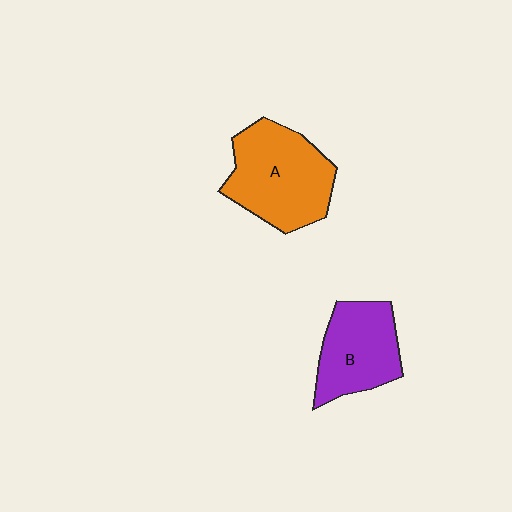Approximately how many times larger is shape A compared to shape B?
Approximately 1.3 times.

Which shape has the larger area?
Shape A (orange).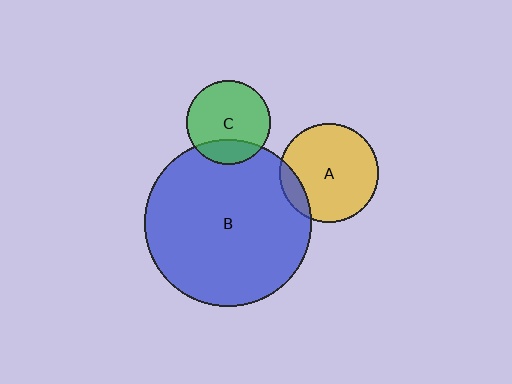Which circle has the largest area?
Circle B (blue).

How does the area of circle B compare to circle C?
Approximately 3.9 times.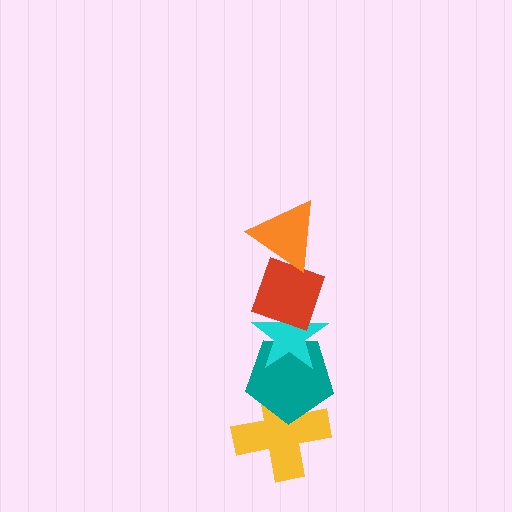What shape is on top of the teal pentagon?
The cyan star is on top of the teal pentagon.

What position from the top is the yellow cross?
The yellow cross is 5th from the top.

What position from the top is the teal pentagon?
The teal pentagon is 4th from the top.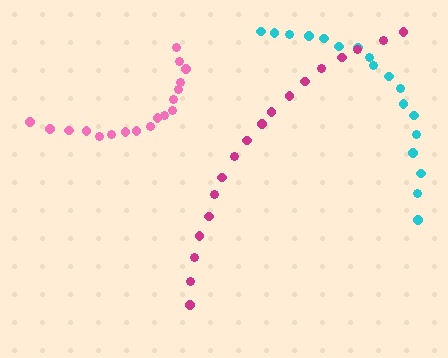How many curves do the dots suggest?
There are 3 distinct paths.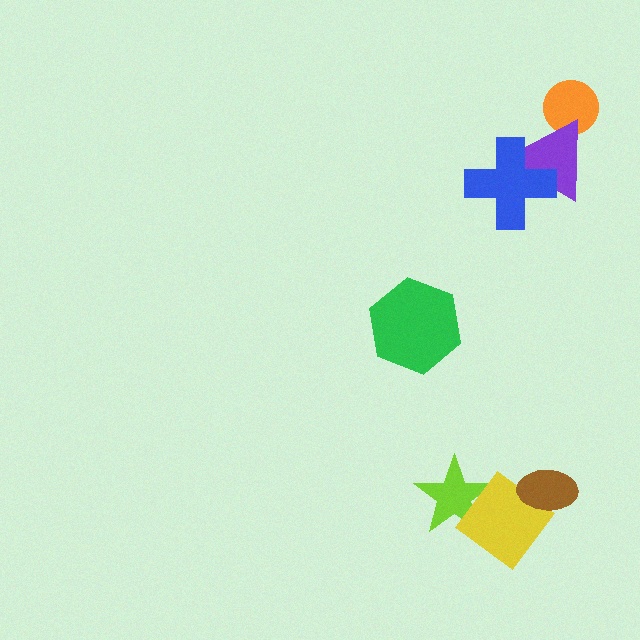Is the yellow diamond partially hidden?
Yes, it is partially covered by another shape.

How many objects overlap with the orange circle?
1 object overlaps with the orange circle.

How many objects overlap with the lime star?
1 object overlaps with the lime star.